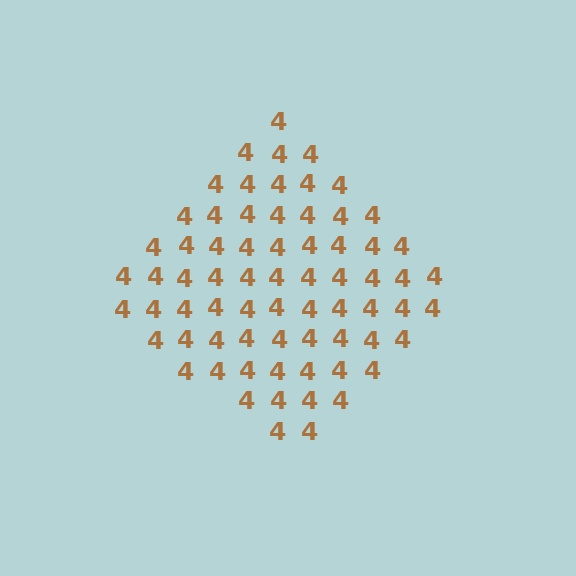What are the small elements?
The small elements are digit 4's.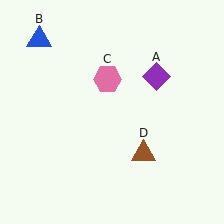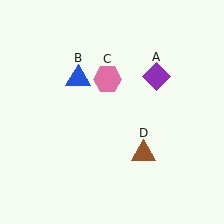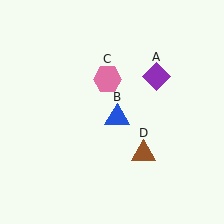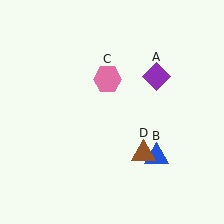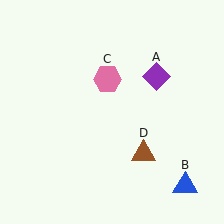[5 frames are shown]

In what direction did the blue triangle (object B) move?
The blue triangle (object B) moved down and to the right.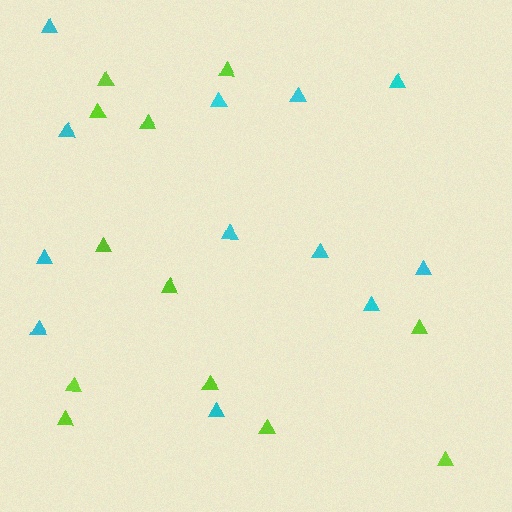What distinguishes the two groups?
There are 2 groups: one group of lime triangles (12) and one group of cyan triangles (12).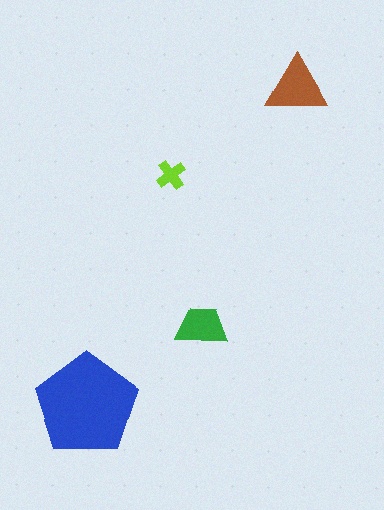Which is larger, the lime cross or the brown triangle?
The brown triangle.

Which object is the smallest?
The lime cross.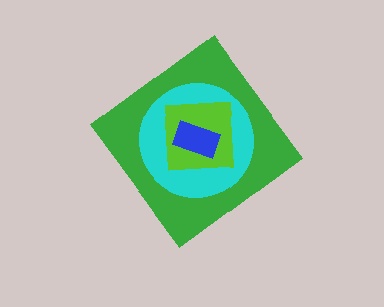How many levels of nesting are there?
4.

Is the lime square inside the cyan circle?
Yes.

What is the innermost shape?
The blue rectangle.